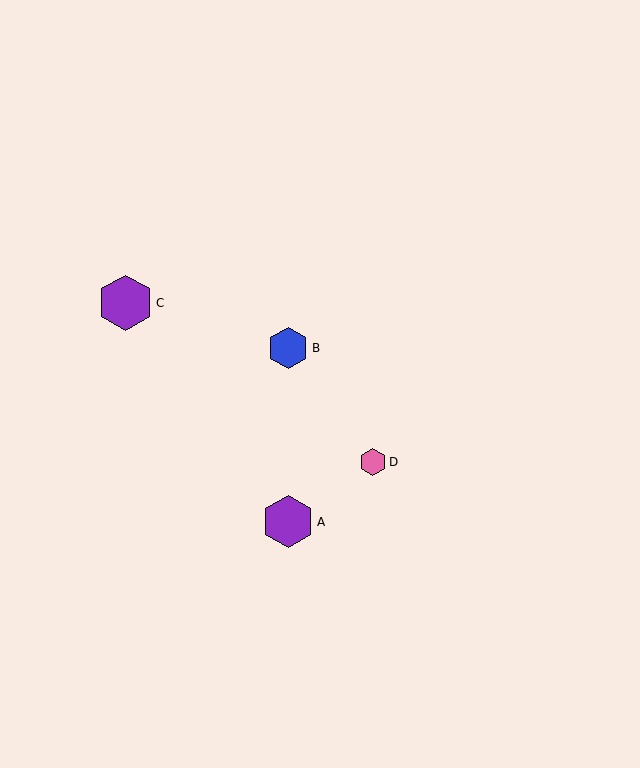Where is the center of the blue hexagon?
The center of the blue hexagon is at (288, 348).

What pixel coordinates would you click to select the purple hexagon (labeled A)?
Click at (288, 522) to select the purple hexagon A.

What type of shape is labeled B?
Shape B is a blue hexagon.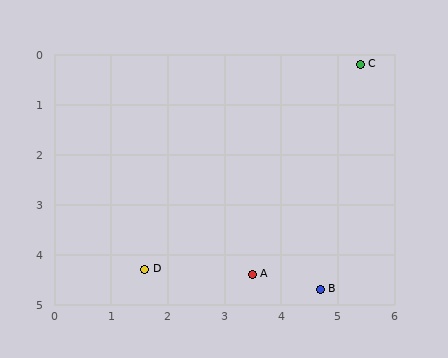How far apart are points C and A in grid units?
Points C and A are about 4.6 grid units apart.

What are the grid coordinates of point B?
Point B is at approximately (4.7, 4.7).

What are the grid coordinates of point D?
Point D is at approximately (1.6, 4.3).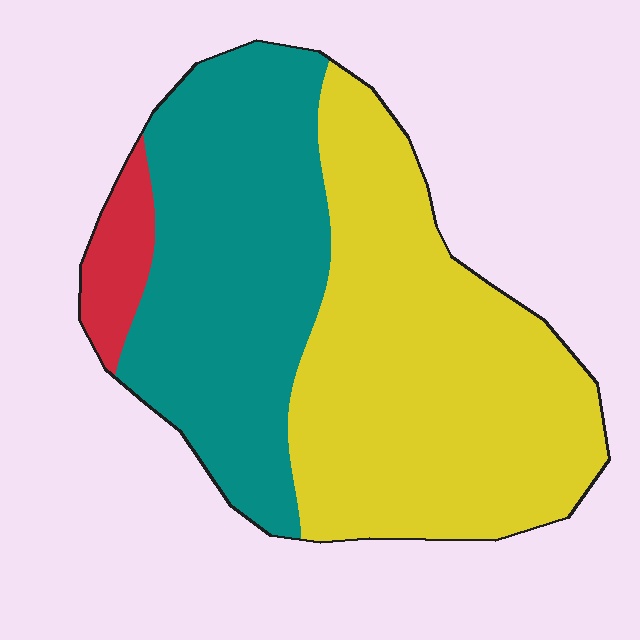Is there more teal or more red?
Teal.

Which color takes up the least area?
Red, at roughly 5%.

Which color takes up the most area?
Yellow, at roughly 50%.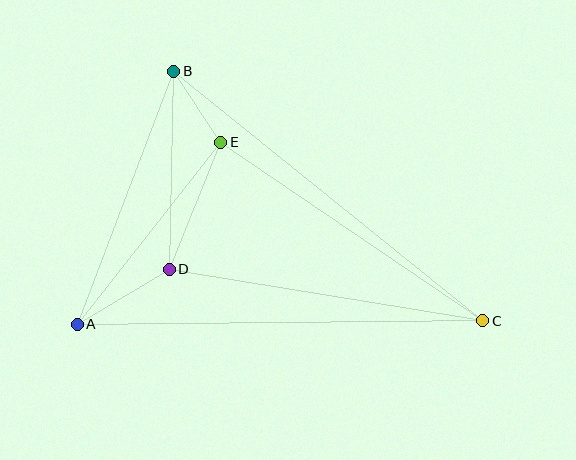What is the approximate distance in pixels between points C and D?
The distance between C and D is approximately 318 pixels.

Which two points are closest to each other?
Points B and E are closest to each other.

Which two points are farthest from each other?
Points A and C are farthest from each other.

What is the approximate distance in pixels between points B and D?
The distance between B and D is approximately 198 pixels.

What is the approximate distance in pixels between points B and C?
The distance between B and C is approximately 397 pixels.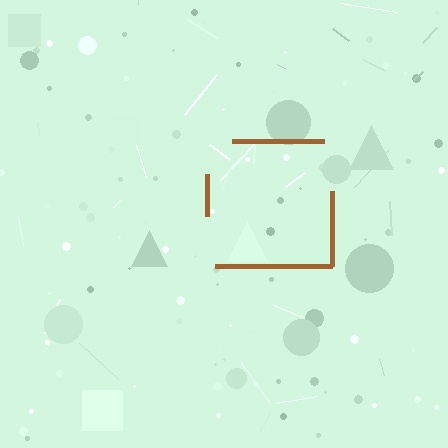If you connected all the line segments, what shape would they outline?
They would outline a square.